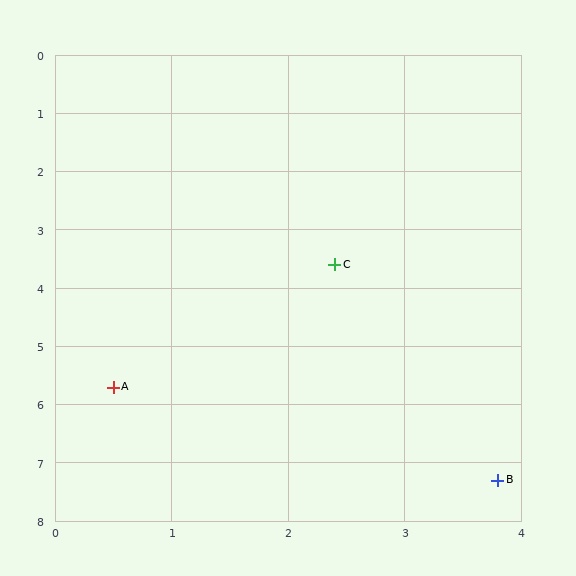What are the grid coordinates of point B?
Point B is at approximately (3.8, 7.3).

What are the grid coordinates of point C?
Point C is at approximately (2.4, 3.6).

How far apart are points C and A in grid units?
Points C and A are about 2.8 grid units apart.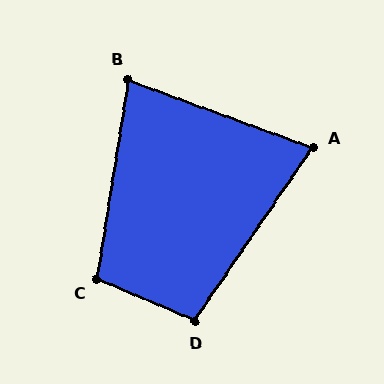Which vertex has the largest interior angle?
C, at approximately 104 degrees.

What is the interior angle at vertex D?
Approximately 101 degrees (obtuse).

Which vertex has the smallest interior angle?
A, at approximately 76 degrees.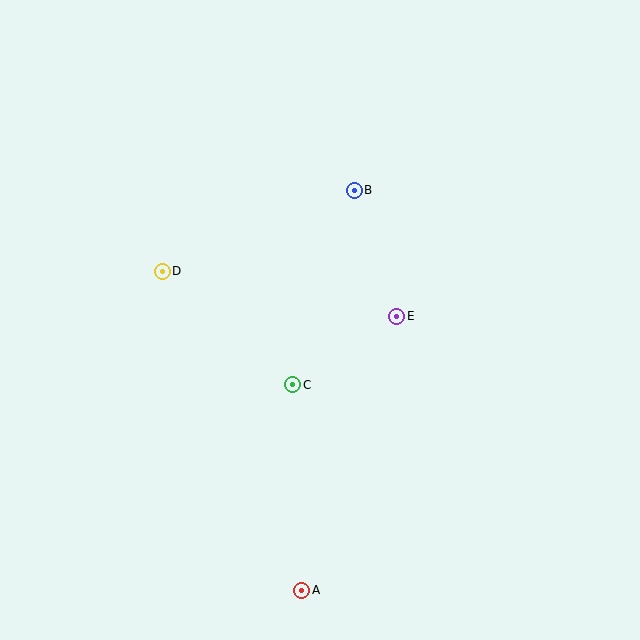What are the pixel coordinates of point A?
Point A is at (302, 590).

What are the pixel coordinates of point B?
Point B is at (354, 190).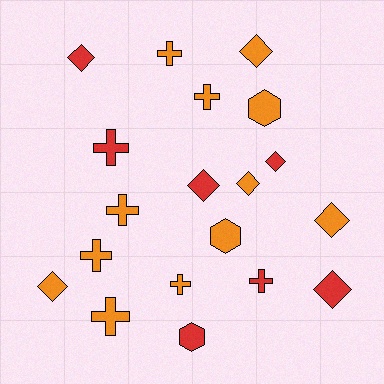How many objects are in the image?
There are 19 objects.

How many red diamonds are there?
There are 4 red diamonds.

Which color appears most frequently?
Orange, with 12 objects.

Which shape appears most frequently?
Diamond, with 8 objects.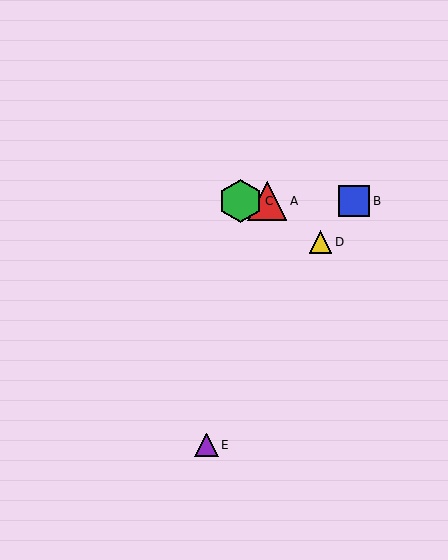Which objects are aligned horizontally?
Objects A, B, C are aligned horizontally.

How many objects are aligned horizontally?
3 objects (A, B, C) are aligned horizontally.